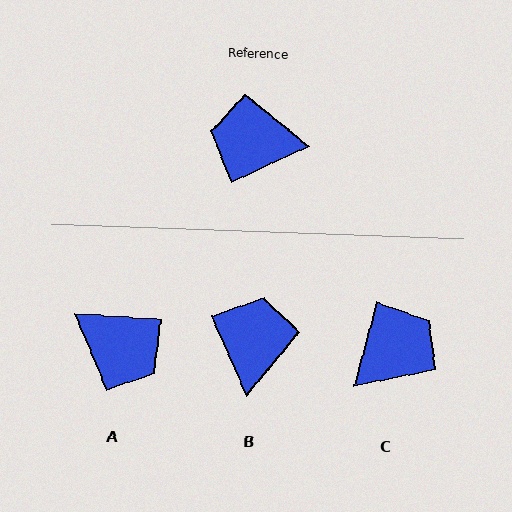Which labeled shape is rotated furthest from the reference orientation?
A, about 151 degrees away.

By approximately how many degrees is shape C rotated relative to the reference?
Approximately 130 degrees clockwise.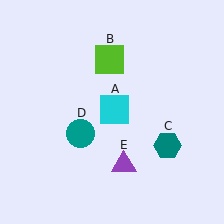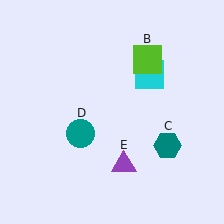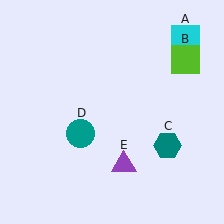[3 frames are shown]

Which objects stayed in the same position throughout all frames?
Teal hexagon (object C) and teal circle (object D) and purple triangle (object E) remained stationary.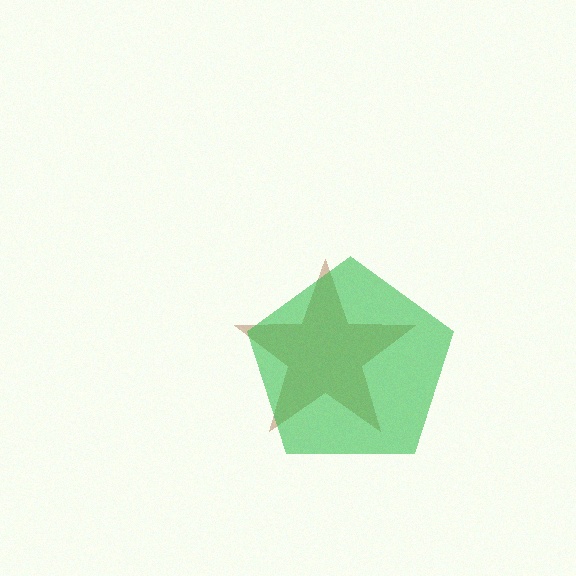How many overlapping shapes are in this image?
There are 2 overlapping shapes in the image.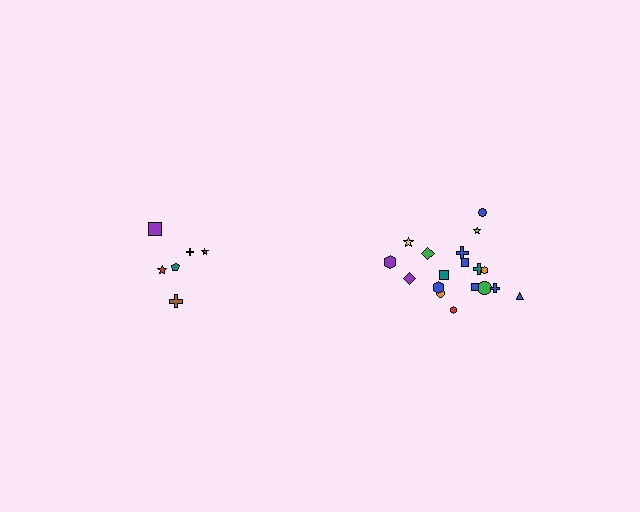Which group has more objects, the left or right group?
The right group.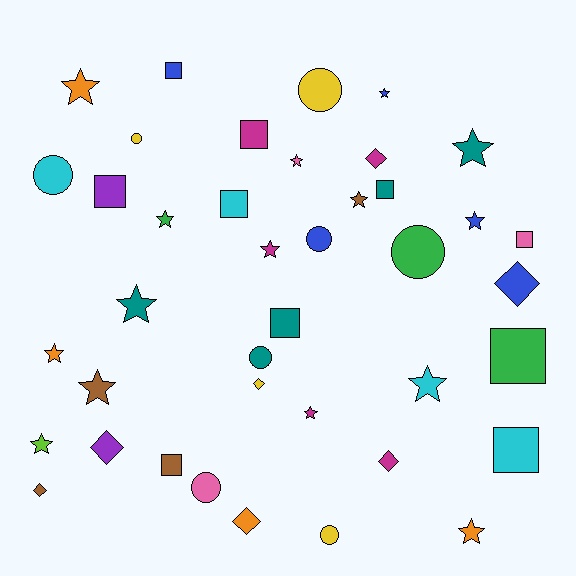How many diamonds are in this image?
There are 7 diamonds.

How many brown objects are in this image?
There are 4 brown objects.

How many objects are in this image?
There are 40 objects.